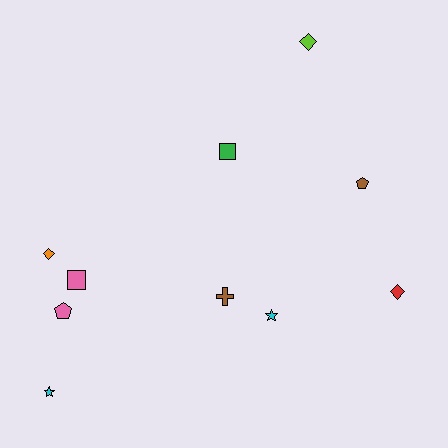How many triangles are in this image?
There are no triangles.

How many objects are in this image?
There are 10 objects.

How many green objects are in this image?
There is 1 green object.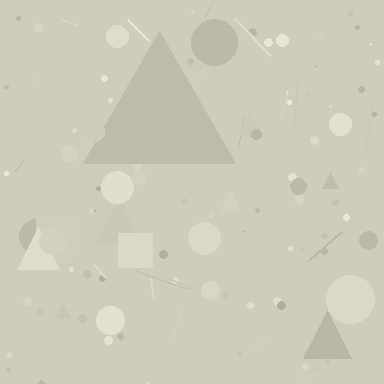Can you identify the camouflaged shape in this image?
The camouflaged shape is a triangle.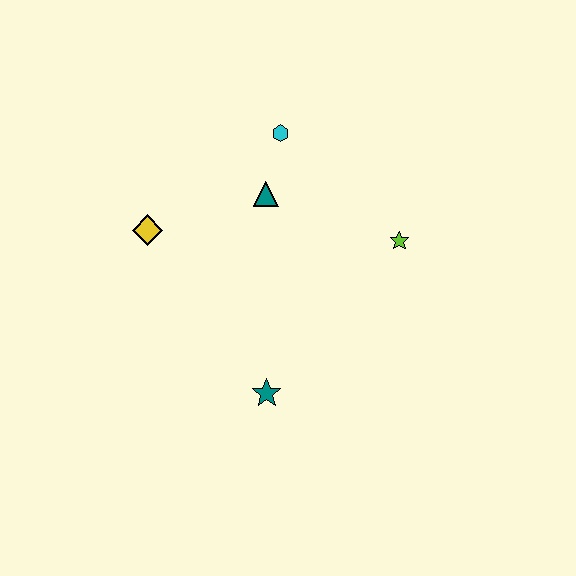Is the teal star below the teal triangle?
Yes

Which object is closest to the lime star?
The teal triangle is closest to the lime star.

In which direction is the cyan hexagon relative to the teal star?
The cyan hexagon is above the teal star.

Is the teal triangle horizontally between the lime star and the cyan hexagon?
No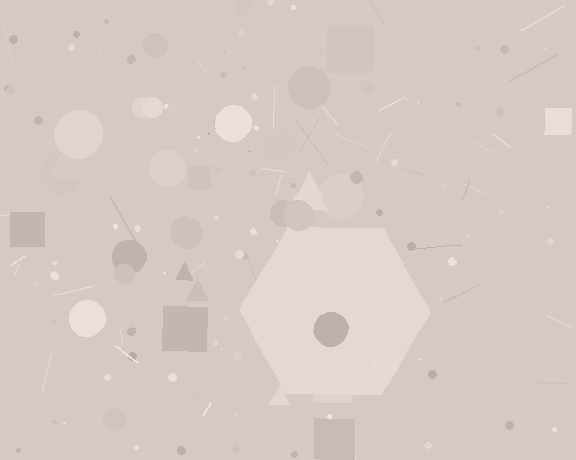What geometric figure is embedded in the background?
A hexagon is embedded in the background.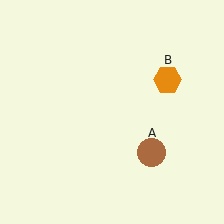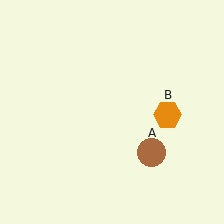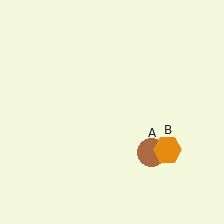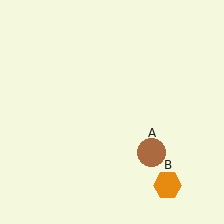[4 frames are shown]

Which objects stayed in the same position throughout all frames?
Brown circle (object A) remained stationary.